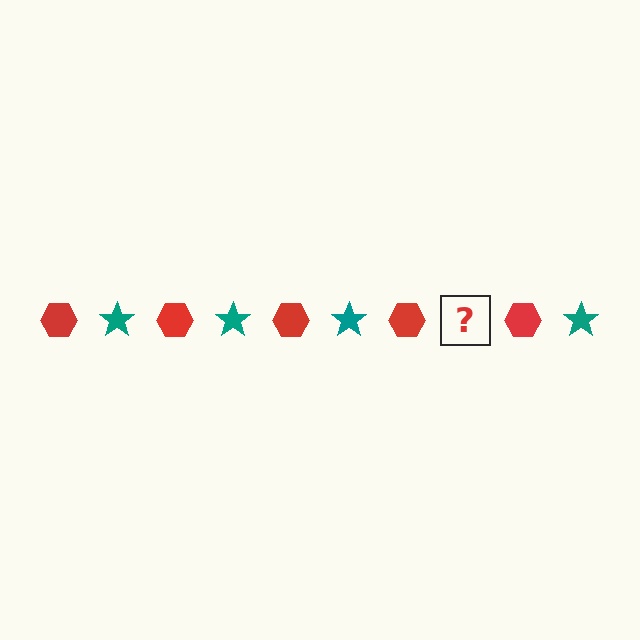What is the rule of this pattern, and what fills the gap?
The rule is that the pattern alternates between red hexagon and teal star. The gap should be filled with a teal star.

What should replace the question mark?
The question mark should be replaced with a teal star.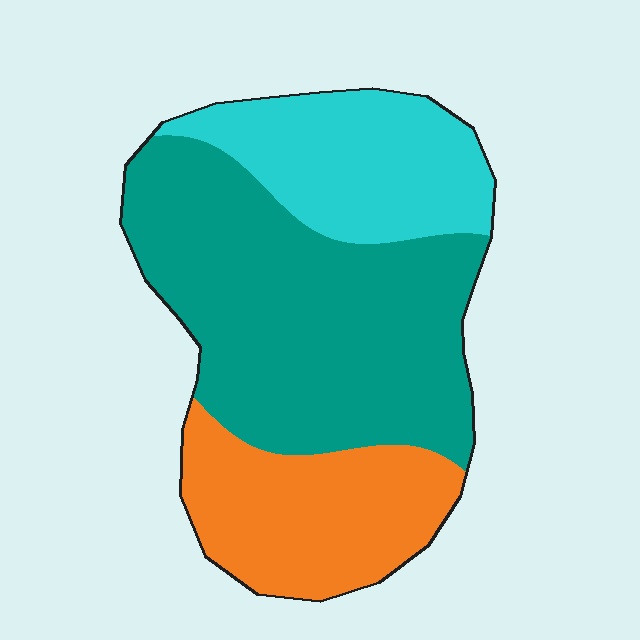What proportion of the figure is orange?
Orange takes up about one quarter (1/4) of the figure.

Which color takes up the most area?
Teal, at roughly 50%.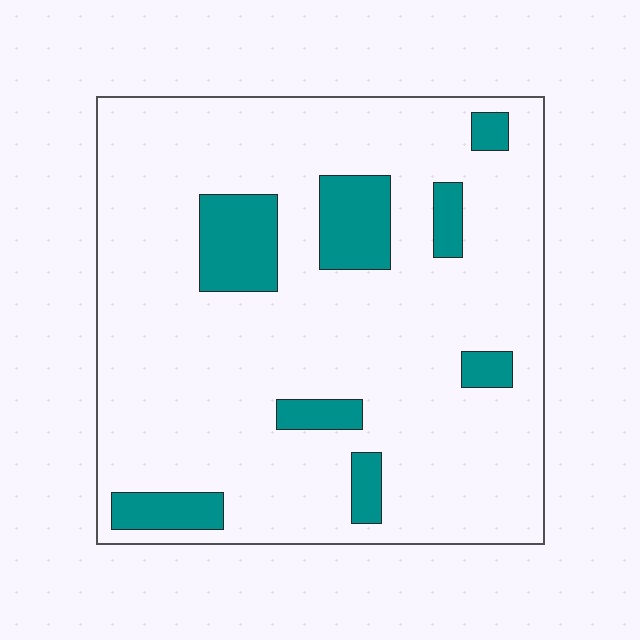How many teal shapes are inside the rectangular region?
8.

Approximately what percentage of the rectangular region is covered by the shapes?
Approximately 15%.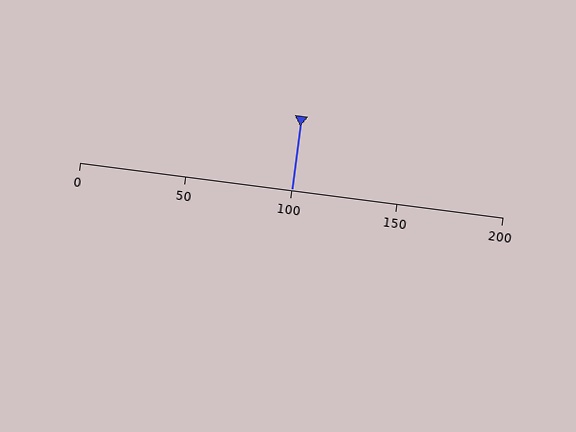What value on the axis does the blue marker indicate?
The marker indicates approximately 100.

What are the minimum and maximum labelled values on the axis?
The axis runs from 0 to 200.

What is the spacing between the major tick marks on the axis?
The major ticks are spaced 50 apart.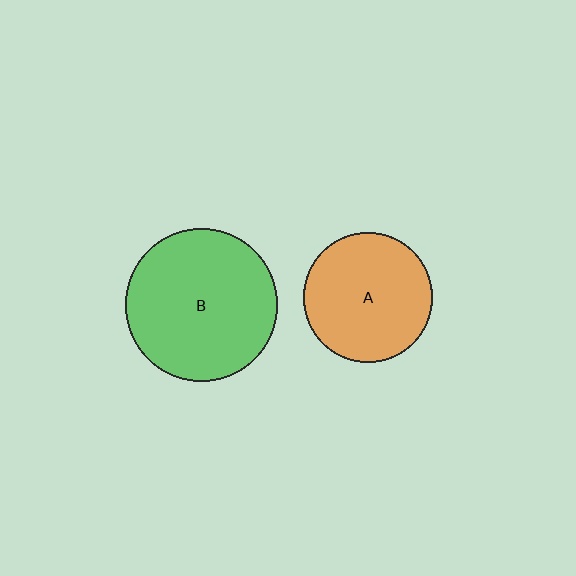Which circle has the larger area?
Circle B (green).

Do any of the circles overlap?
No, none of the circles overlap.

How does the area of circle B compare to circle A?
Approximately 1.4 times.